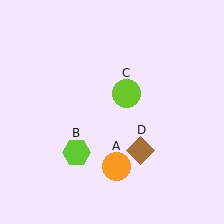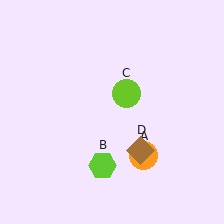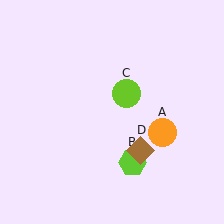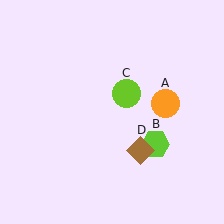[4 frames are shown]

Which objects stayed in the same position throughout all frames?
Lime circle (object C) and brown diamond (object D) remained stationary.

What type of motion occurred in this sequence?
The orange circle (object A), lime hexagon (object B) rotated counterclockwise around the center of the scene.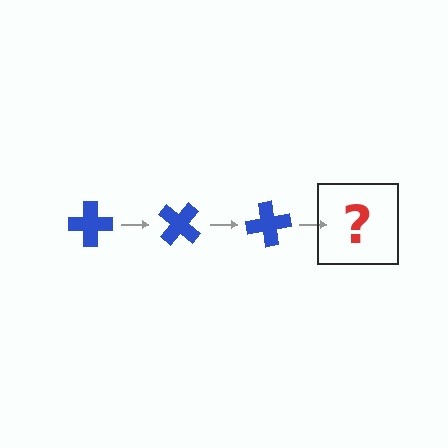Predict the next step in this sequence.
The next step is a blue cross rotated 120 degrees.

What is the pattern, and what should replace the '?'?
The pattern is that the cross rotates 40 degrees each step. The '?' should be a blue cross rotated 120 degrees.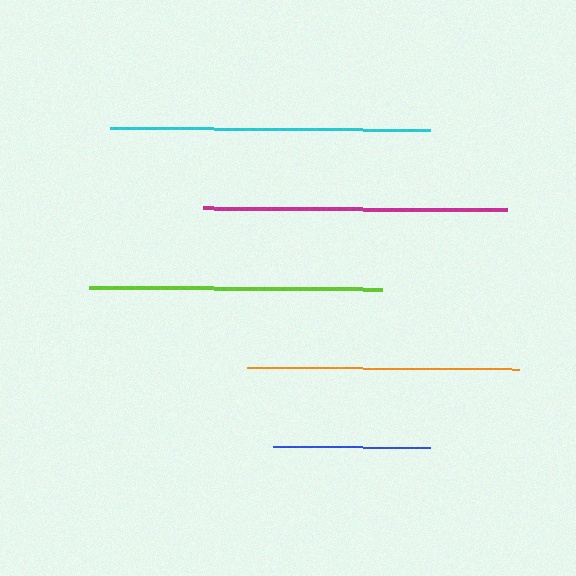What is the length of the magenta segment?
The magenta segment is approximately 304 pixels long.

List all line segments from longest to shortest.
From longest to shortest: cyan, magenta, lime, orange, blue.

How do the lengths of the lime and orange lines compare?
The lime and orange lines are approximately the same length.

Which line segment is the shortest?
The blue line is the shortest at approximately 157 pixels.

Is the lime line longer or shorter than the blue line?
The lime line is longer than the blue line.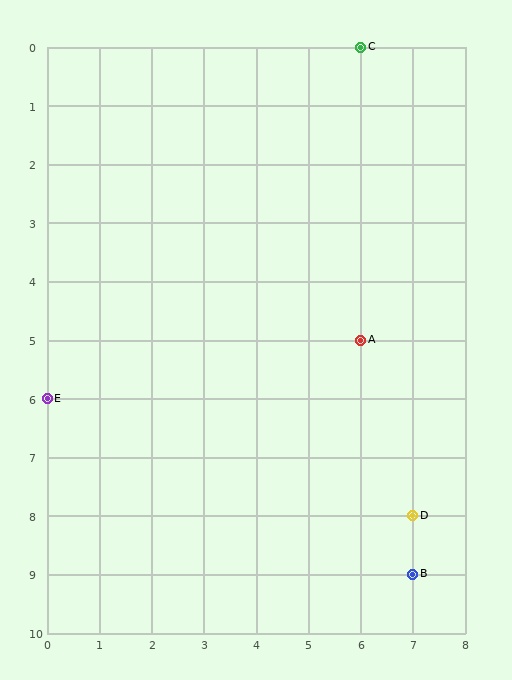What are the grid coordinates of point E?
Point E is at grid coordinates (0, 6).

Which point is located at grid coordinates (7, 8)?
Point D is at (7, 8).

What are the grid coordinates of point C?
Point C is at grid coordinates (6, 0).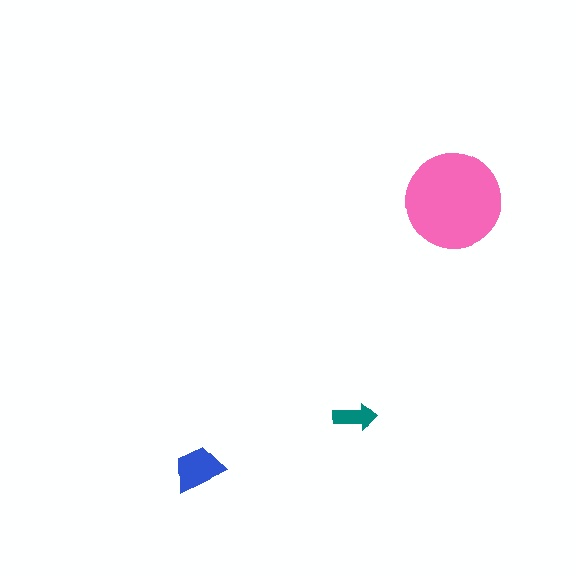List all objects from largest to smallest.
The pink circle, the blue trapezoid, the teal arrow.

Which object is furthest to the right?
The pink circle is rightmost.